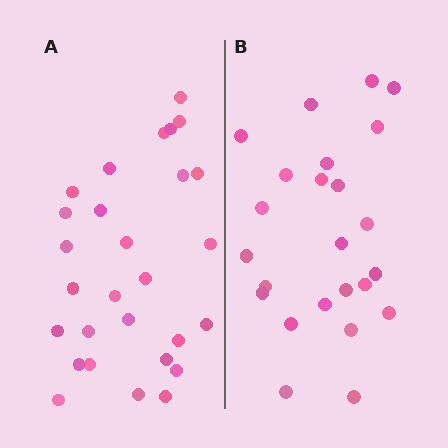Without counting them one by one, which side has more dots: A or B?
Region A (the left region) has more dots.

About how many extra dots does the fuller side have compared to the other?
Region A has about 4 more dots than region B.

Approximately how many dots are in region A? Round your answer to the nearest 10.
About 30 dots. (The exact count is 28, which rounds to 30.)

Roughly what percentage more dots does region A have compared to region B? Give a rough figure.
About 15% more.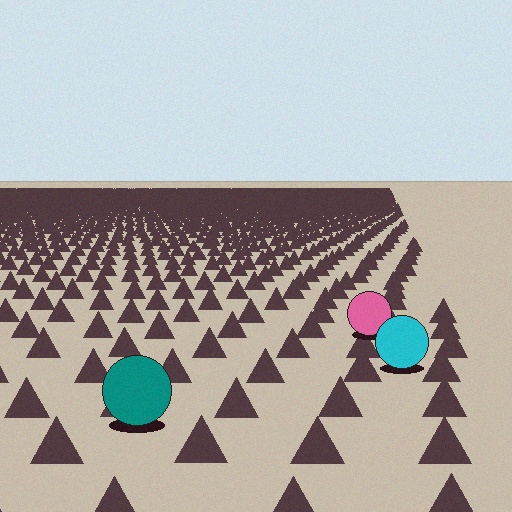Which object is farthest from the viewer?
The pink circle is farthest from the viewer. It appears smaller and the ground texture around it is denser.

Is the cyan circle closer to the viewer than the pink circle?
Yes. The cyan circle is closer — you can tell from the texture gradient: the ground texture is coarser near it.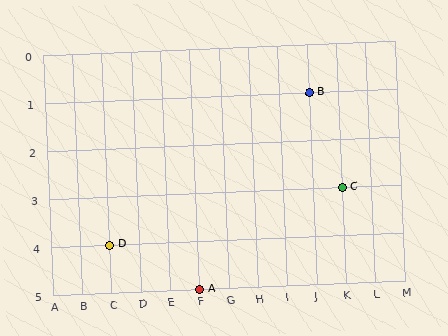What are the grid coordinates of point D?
Point D is at grid coordinates (C, 4).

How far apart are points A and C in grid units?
Points A and C are 5 columns and 2 rows apart (about 5.4 grid units diagonally).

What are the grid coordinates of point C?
Point C is at grid coordinates (K, 3).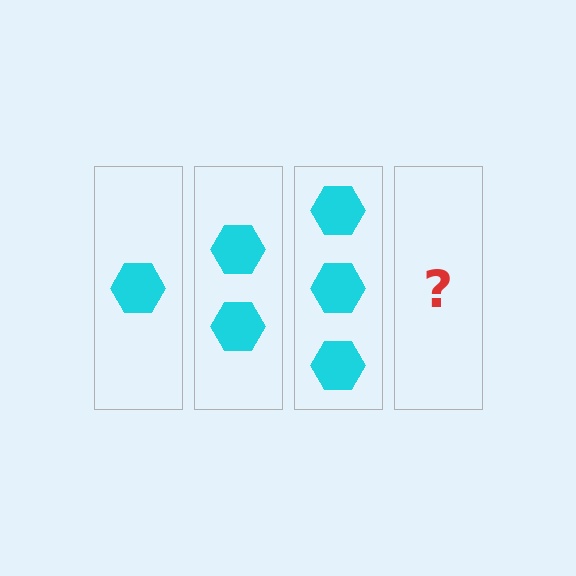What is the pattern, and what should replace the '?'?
The pattern is that each step adds one more hexagon. The '?' should be 4 hexagons.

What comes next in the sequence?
The next element should be 4 hexagons.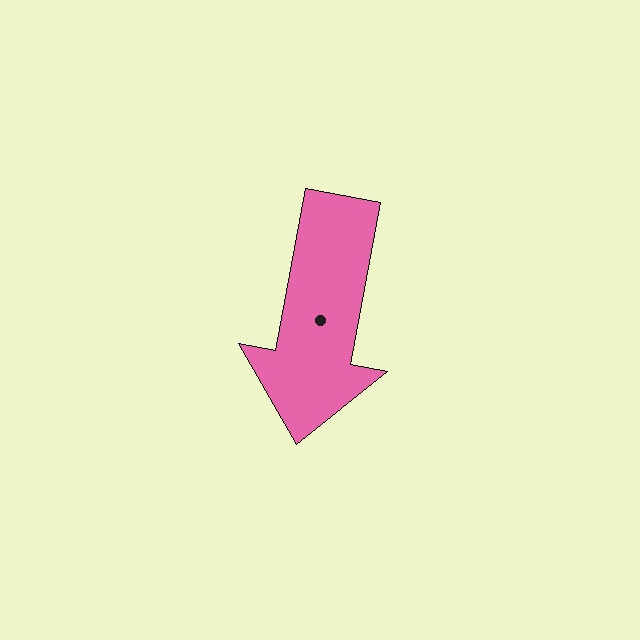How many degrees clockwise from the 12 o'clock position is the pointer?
Approximately 191 degrees.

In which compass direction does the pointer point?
South.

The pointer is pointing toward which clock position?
Roughly 6 o'clock.